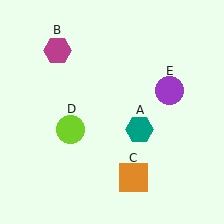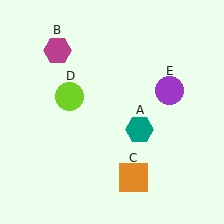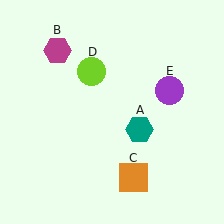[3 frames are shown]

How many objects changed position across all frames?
1 object changed position: lime circle (object D).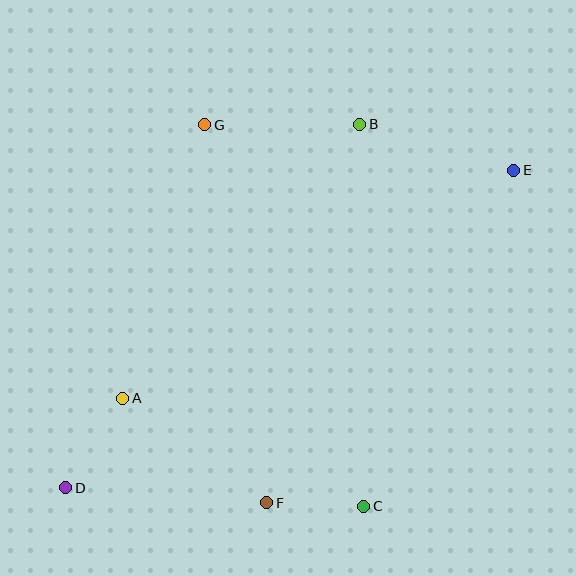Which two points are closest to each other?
Points C and F are closest to each other.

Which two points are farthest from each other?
Points D and E are farthest from each other.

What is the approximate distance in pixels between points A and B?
The distance between A and B is approximately 362 pixels.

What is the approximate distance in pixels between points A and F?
The distance between A and F is approximately 178 pixels.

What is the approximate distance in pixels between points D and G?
The distance between D and G is approximately 389 pixels.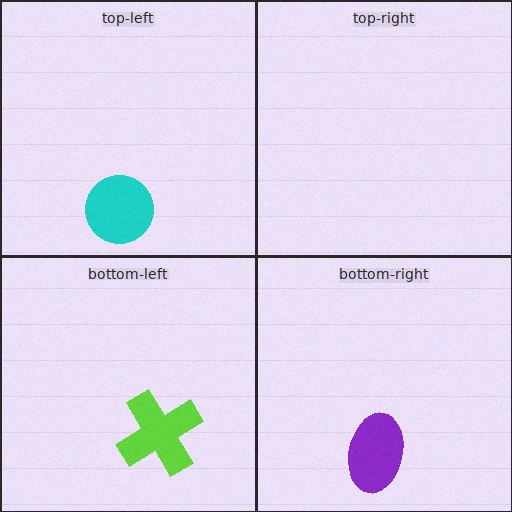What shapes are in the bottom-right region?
The purple ellipse.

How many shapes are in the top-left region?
1.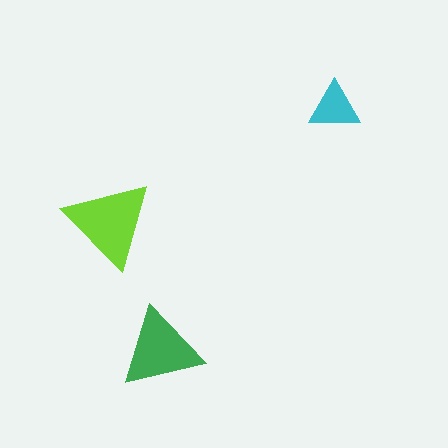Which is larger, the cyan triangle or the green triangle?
The green one.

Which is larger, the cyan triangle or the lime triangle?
The lime one.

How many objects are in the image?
There are 3 objects in the image.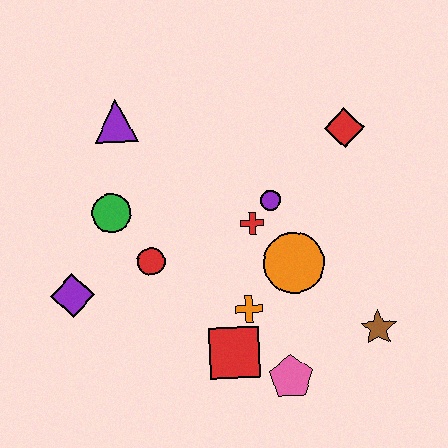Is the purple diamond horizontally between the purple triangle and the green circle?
No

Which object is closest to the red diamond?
The purple circle is closest to the red diamond.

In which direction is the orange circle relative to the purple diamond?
The orange circle is to the right of the purple diamond.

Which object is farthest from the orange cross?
The purple triangle is farthest from the orange cross.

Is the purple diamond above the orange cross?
Yes